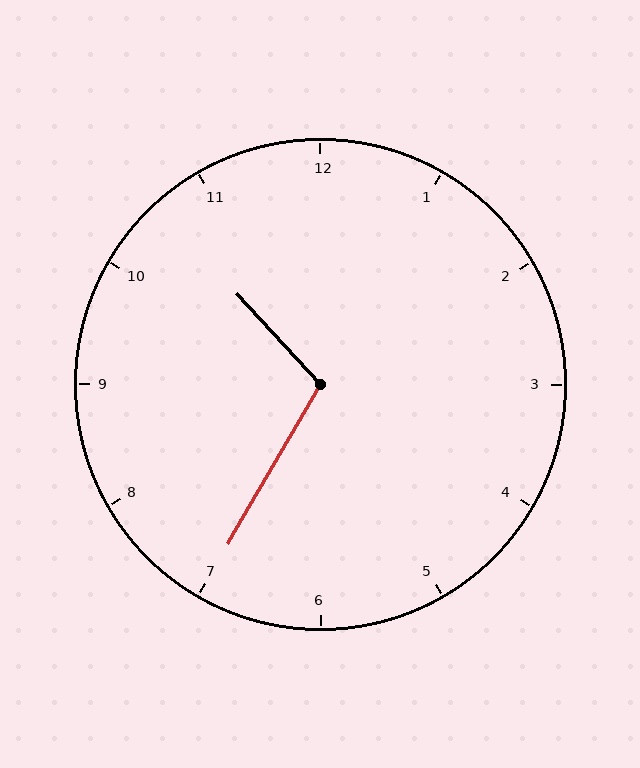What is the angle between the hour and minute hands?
Approximately 108 degrees.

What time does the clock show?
10:35.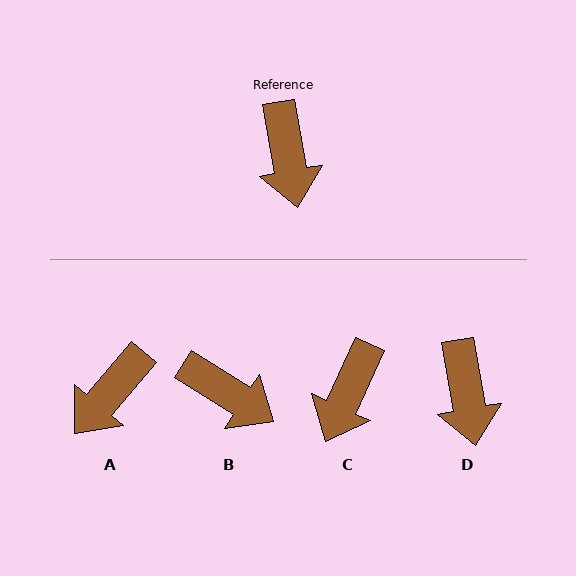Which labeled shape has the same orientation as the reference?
D.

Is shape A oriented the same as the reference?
No, it is off by about 50 degrees.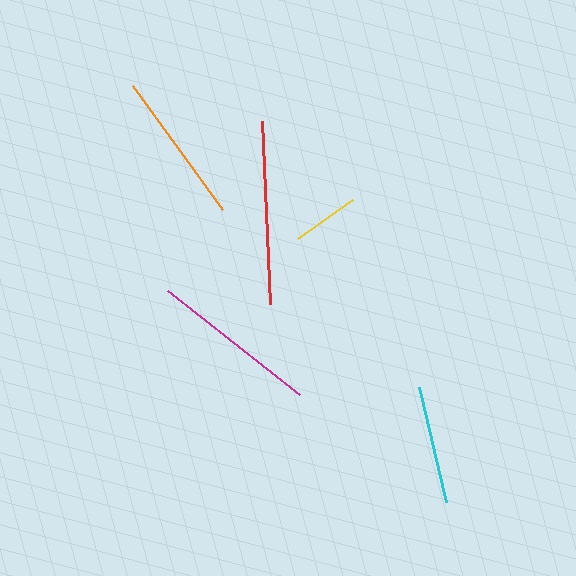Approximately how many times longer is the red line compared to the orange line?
The red line is approximately 1.2 times the length of the orange line.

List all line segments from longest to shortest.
From longest to shortest: red, magenta, orange, cyan, yellow.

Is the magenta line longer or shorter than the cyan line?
The magenta line is longer than the cyan line.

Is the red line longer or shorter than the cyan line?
The red line is longer than the cyan line.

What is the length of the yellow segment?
The yellow segment is approximately 67 pixels long.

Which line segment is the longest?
The red line is the longest at approximately 183 pixels.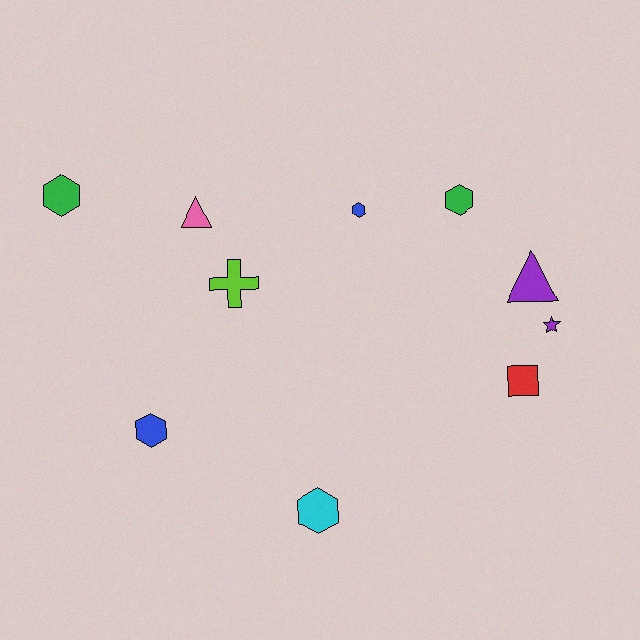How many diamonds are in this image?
There are no diamonds.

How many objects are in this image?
There are 10 objects.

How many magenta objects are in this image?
There are no magenta objects.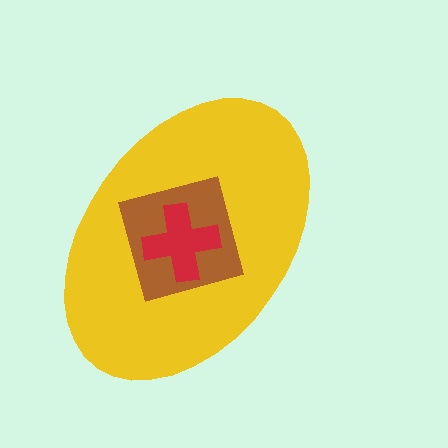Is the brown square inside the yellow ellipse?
Yes.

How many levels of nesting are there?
3.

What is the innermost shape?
The red cross.